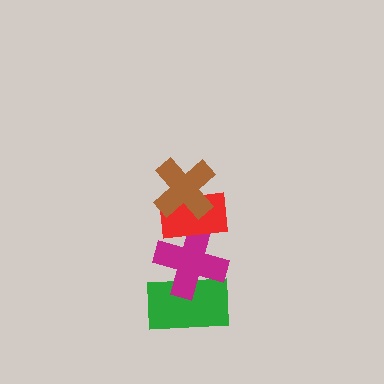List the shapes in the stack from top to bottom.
From top to bottom: the brown cross, the red rectangle, the magenta cross, the green rectangle.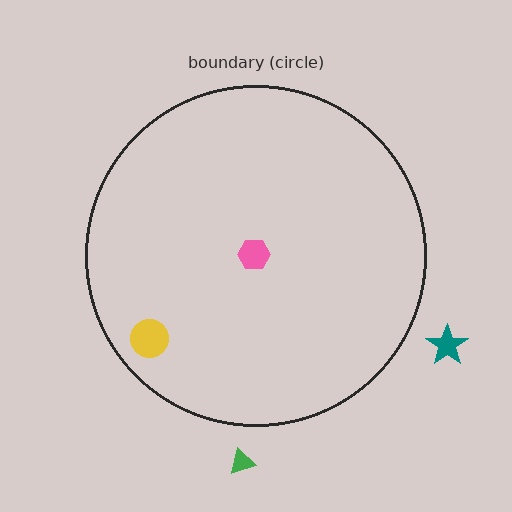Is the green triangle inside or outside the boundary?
Outside.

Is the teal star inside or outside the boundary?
Outside.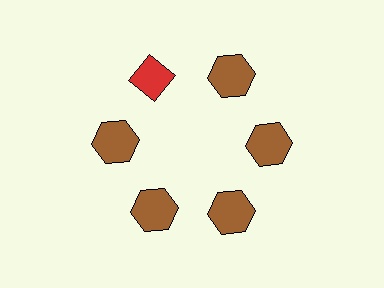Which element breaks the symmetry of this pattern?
The red diamond at roughly the 11 o'clock position breaks the symmetry. All other shapes are brown hexagons.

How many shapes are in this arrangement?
There are 6 shapes arranged in a ring pattern.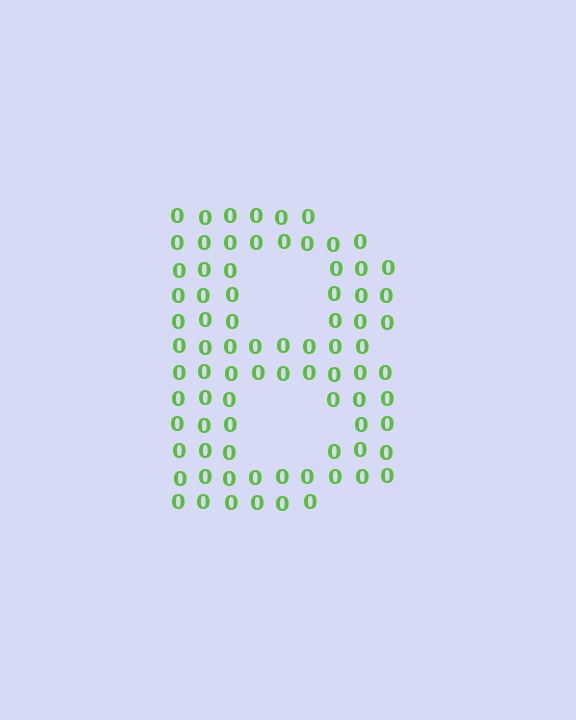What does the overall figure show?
The overall figure shows the letter B.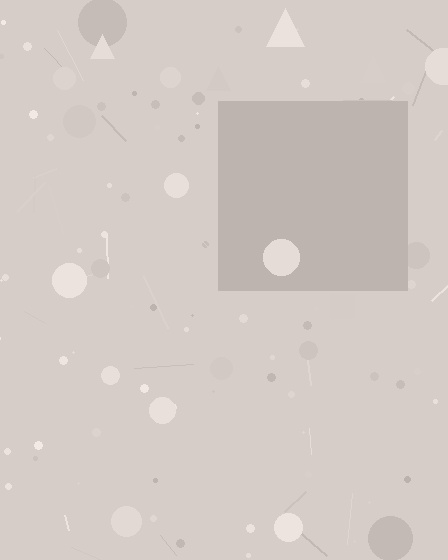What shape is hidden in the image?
A square is hidden in the image.